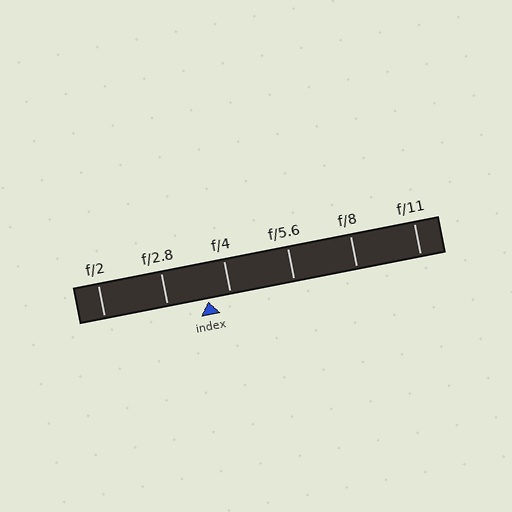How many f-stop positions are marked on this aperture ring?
There are 6 f-stop positions marked.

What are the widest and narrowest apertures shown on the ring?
The widest aperture shown is f/2 and the narrowest is f/11.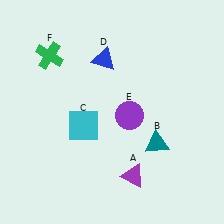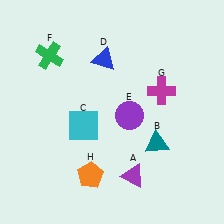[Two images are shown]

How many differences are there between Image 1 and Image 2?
There are 2 differences between the two images.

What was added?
A magenta cross (G), an orange pentagon (H) were added in Image 2.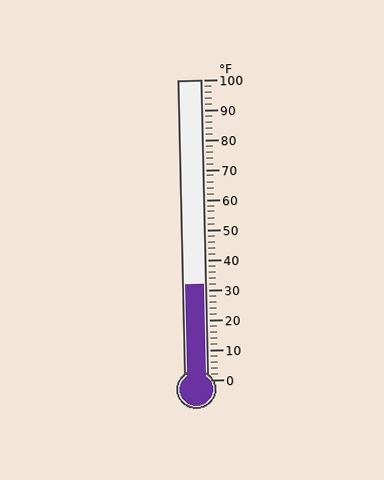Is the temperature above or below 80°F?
The temperature is below 80°F.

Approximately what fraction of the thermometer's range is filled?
The thermometer is filled to approximately 30% of its range.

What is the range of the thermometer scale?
The thermometer scale ranges from 0°F to 100°F.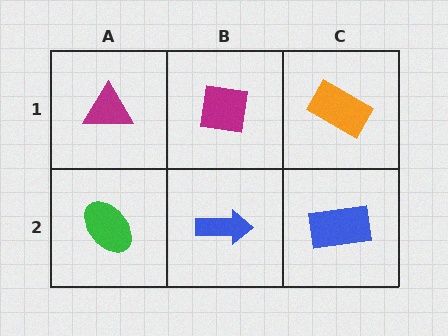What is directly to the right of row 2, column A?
A blue arrow.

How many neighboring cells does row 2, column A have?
2.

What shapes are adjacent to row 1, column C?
A blue rectangle (row 2, column C), a magenta square (row 1, column B).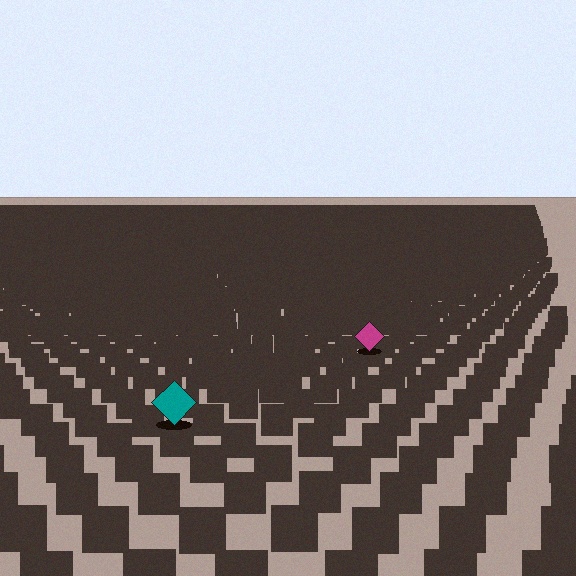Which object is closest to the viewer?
The teal diamond is closest. The texture marks near it are larger and more spread out.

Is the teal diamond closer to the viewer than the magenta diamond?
Yes. The teal diamond is closer — you can tell from the texture gradient: the ground texture is coarser near it.